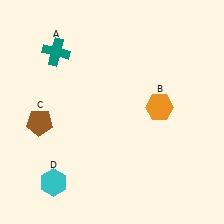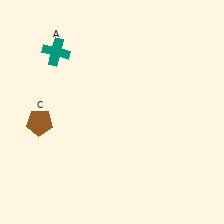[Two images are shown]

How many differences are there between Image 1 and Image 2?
There are 2 differences between the two images.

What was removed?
The orange hexagon (B), the cyan hexagon (D) were removed in Image 2.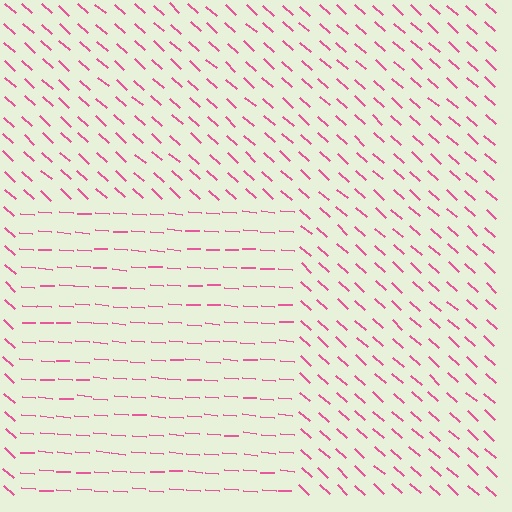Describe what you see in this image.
The image is filled with small pink line segments. A rectangle region in the image has lines oriented differently from the surrounding lines, creating a visible texture boundary.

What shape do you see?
I see a rectangle.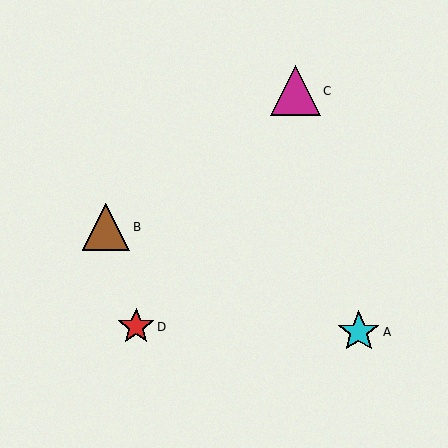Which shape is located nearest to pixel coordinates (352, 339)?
The cyan star (labeled A) at (359, 332) is nearest to that location.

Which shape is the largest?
The magenta triangle (labeled C) is the largest.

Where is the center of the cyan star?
The center of the cyan star is at (359, 332).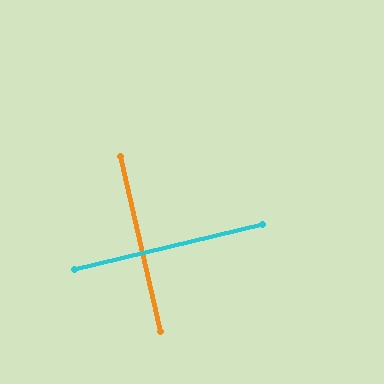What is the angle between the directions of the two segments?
Approximately 90 degrees.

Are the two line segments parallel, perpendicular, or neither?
Perpendicular — they meet at approximately 90°.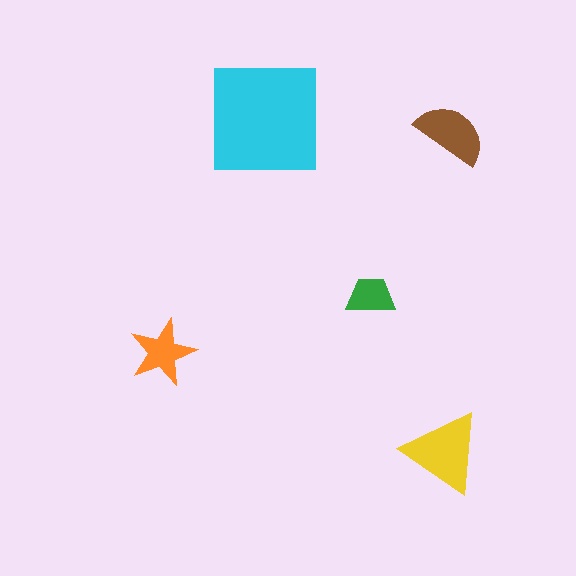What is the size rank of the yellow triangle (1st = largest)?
2nd.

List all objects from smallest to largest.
The green trapezoid, the orange star, the brown semicircle, the yellow triangle, the cyan square.